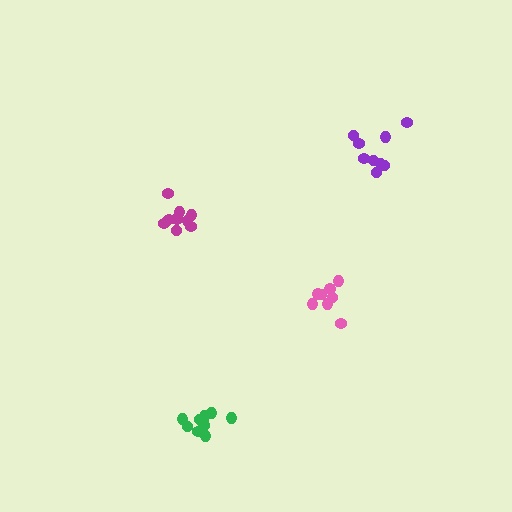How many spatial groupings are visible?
There are 4 spatial groupings.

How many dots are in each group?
Group 1: 9 dots, Group 2: 9 dots, Group 3: 8 dots, Group 4: 10 dots (36 total).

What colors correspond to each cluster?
The clusters are colored: purple, magenta, pink, green.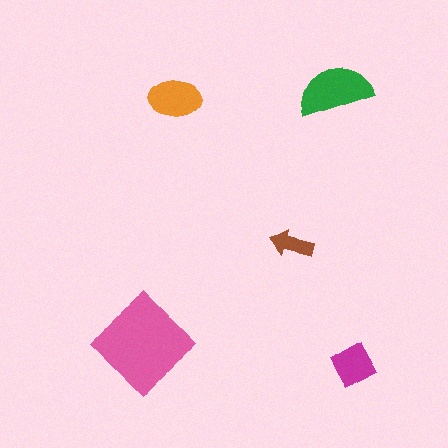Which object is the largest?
The pink diamond.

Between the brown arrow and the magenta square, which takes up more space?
The magenta square.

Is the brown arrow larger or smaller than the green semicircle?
Smaller.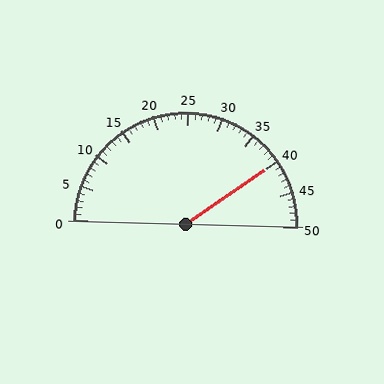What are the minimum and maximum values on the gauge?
The gauge ranges from 0 to 50.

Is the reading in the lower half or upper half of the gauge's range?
The reading is in the upper half of the range (0 to 50).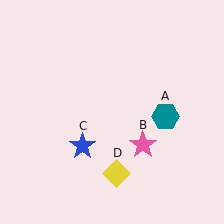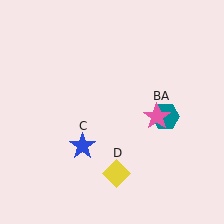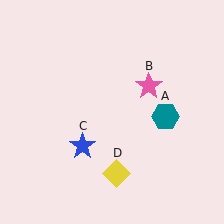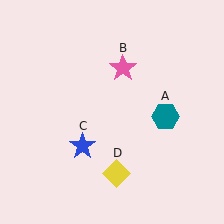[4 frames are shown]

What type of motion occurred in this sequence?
The pink star (object B) rotated counterclockwise around the center of the scene.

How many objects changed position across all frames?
1 object changed position: pink star (object B).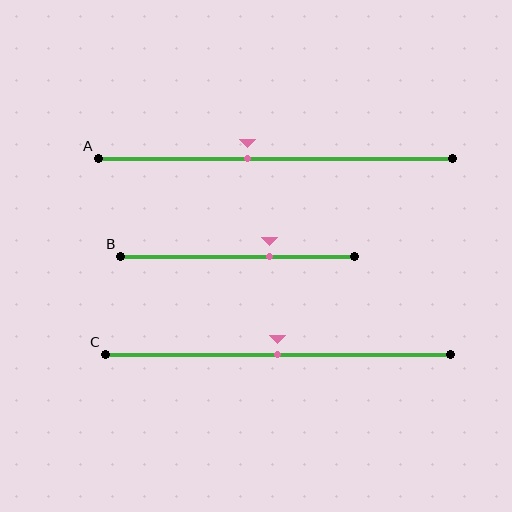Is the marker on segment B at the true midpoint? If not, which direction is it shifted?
No, the marker on segment B is shifted to the right by about 14% of the segment length.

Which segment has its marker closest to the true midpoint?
Segment C has its marker closest to the true midpoint.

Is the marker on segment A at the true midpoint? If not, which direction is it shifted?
No, the marker on segment A is shifted to the left by about 8% of the segment length.